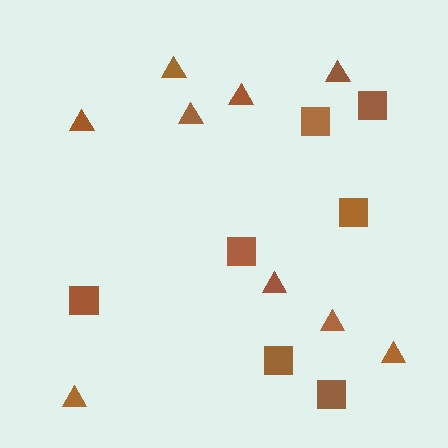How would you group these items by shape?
There are 2 groups: one group of triangles (9) and one group of squares (7).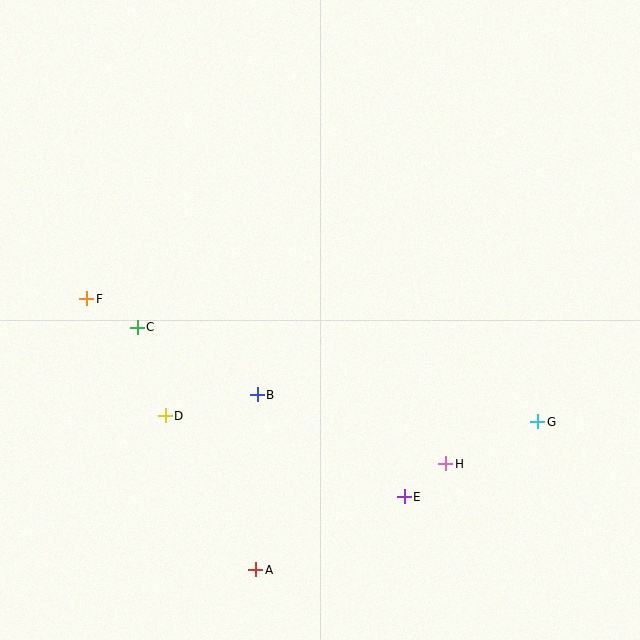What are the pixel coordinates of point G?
Point G is at (538, 422).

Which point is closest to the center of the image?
Point B at (257, 395) is closest to the center.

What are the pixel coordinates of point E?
Point E is at (404, 497).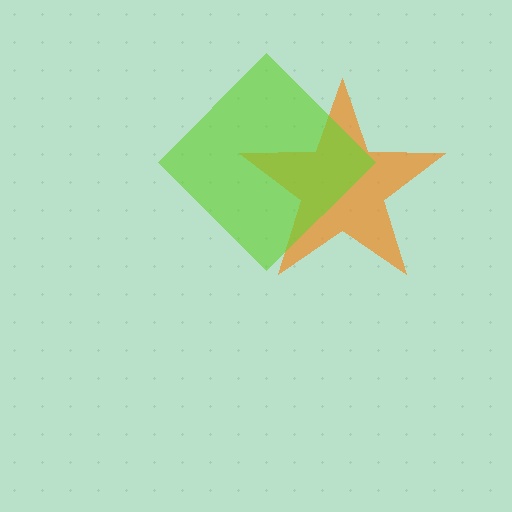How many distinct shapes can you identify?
There are 2 distinct shapes: an orange star, a lime diamond.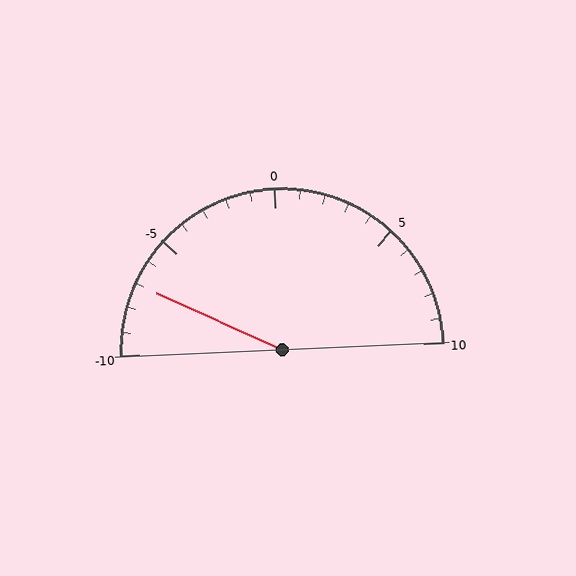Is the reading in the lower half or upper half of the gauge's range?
The reading is in the lower half of the range (-10 to 10).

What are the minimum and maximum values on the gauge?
The gauge ranges from -10 to 10.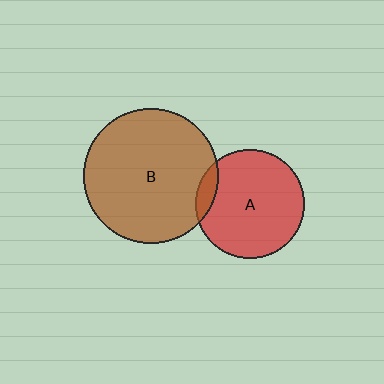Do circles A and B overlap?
Yes.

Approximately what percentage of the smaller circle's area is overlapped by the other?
Approximately 10%.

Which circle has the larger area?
Circle B (brown).